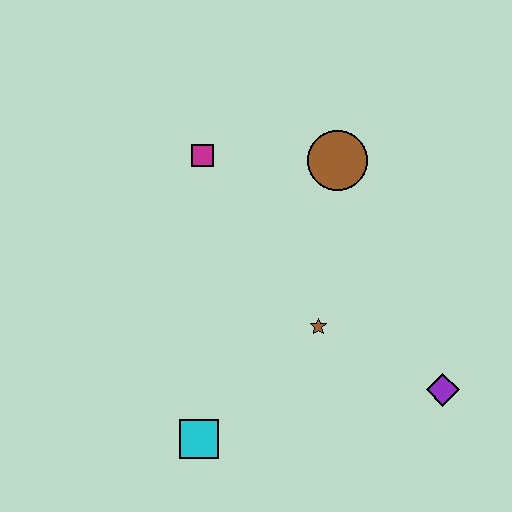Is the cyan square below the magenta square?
Yes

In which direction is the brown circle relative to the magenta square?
The brown circle is to the right of the magenta square.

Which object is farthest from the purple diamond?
The magenta square is farthest from the purple diamond.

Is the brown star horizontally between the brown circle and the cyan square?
Yes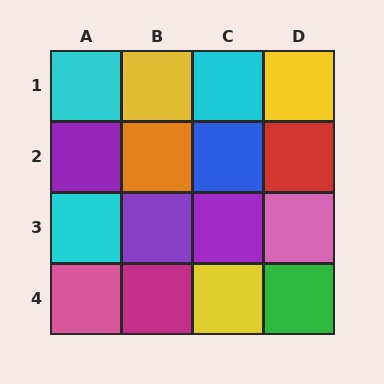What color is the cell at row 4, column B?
Magenta.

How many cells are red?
1 cell is red.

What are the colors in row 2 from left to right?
Purple, orange, blue, red.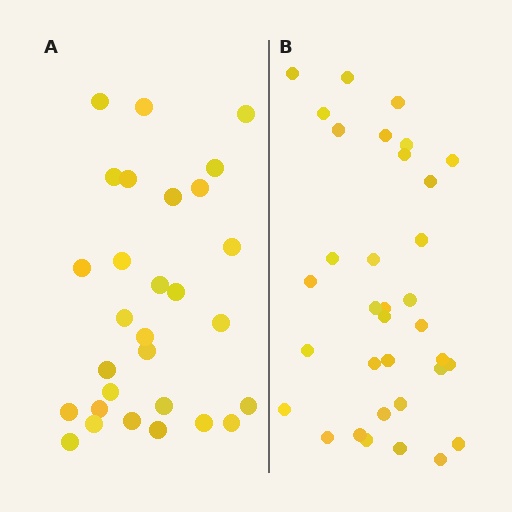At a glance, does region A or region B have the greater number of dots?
Region B (the right region) has more dots.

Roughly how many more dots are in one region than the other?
Region B has about 5 more dots than region A.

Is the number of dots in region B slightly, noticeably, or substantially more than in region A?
Region B has only slightly more — the two regions are fairly close. The ratio is roughly 1.2 to 1.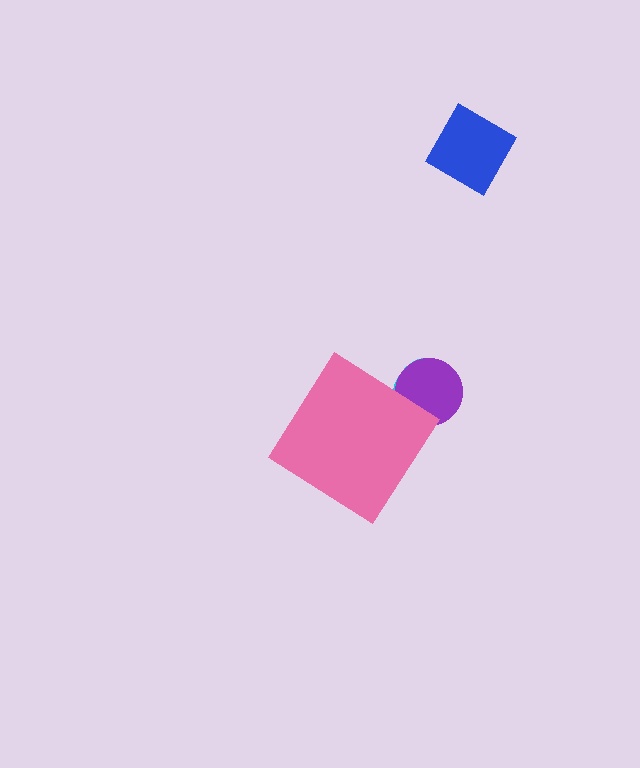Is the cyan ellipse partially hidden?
Yes, the cyan ellipse is partially hidden behind the pink diamond.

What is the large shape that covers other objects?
A pink diamond.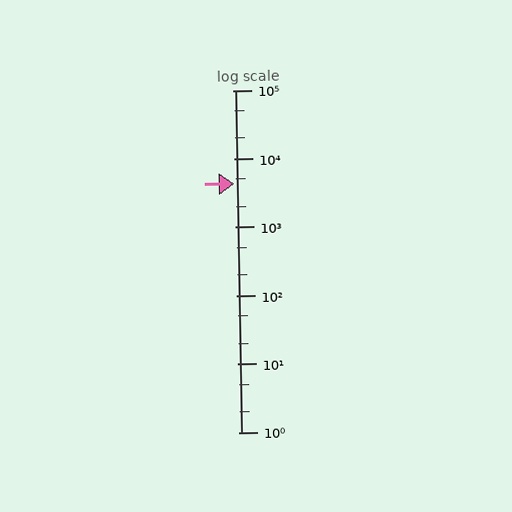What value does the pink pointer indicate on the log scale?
The pointer indicates approximately 4300.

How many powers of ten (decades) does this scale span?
The scale spans 5 decades, from 1 to 100000.